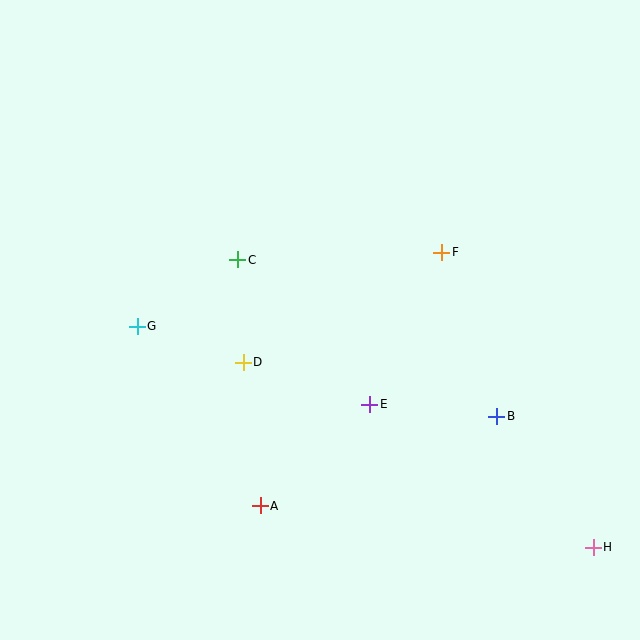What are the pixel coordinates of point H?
Point H is at (593, 547).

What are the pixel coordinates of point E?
Point E is at (370, 404).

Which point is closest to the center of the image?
Point D at (243, 362) is closest to the center.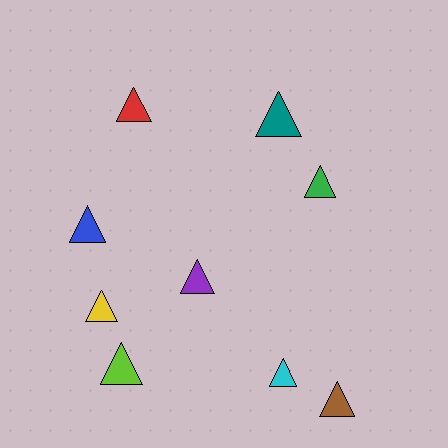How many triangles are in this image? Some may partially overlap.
There are 9 triangles.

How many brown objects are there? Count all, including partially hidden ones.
There is 1 brown object.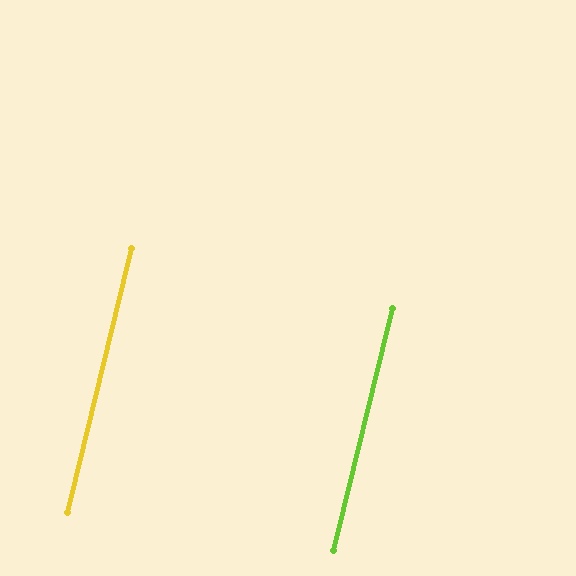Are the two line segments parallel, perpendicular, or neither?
Parallel — their directions differ by only 0.0°.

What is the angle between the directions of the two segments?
Approximately 0 degrees.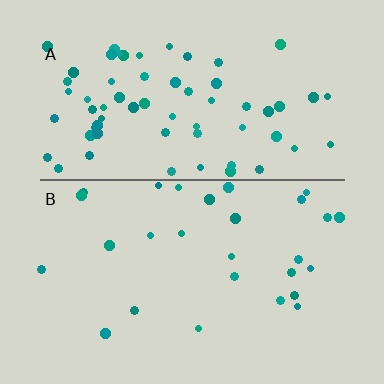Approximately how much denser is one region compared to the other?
Approximately 2.4× — region A over region B.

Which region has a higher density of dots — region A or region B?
A (the top).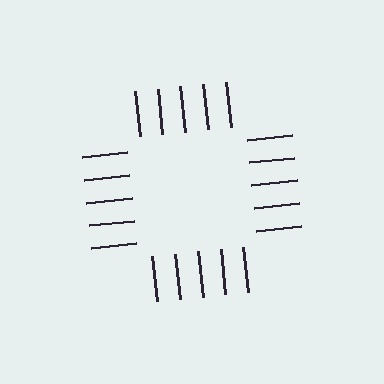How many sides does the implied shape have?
4 sides — the line-ends trace a square.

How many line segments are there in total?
20 — 5 along each of the 4 edges.